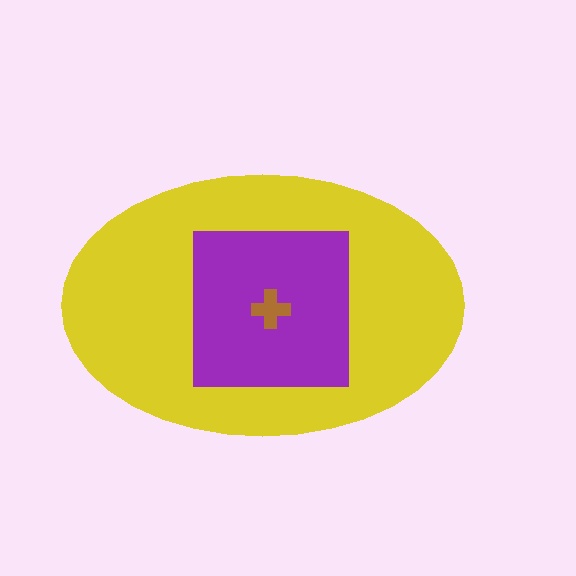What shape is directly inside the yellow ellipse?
The purple square.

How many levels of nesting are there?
3.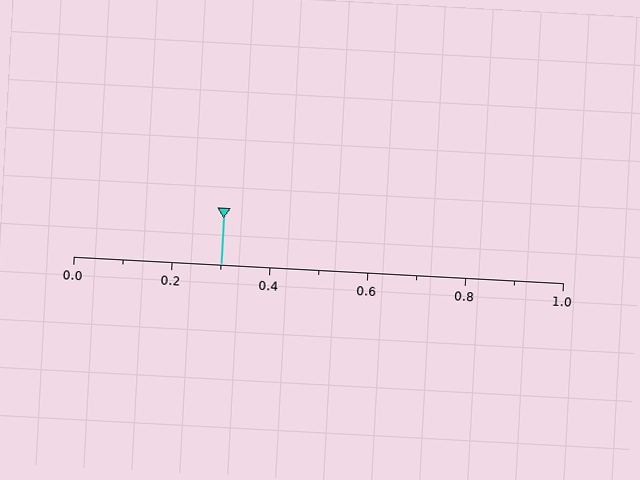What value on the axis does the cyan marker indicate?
The marker indicates approximately 0.3.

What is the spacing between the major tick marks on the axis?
The major ticks are spaced 0.2 apart.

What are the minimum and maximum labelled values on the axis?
The axis runs from 0.0 to 1.0.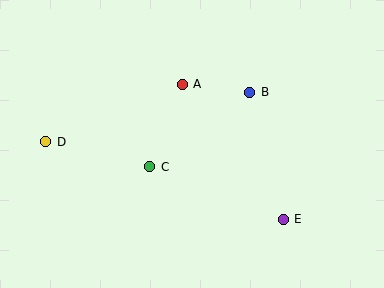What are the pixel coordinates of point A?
Point A is at (182, 84).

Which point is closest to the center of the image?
Point C at (150, 167) is closest to the center.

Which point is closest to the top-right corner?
Point B is closest to the top-right corner.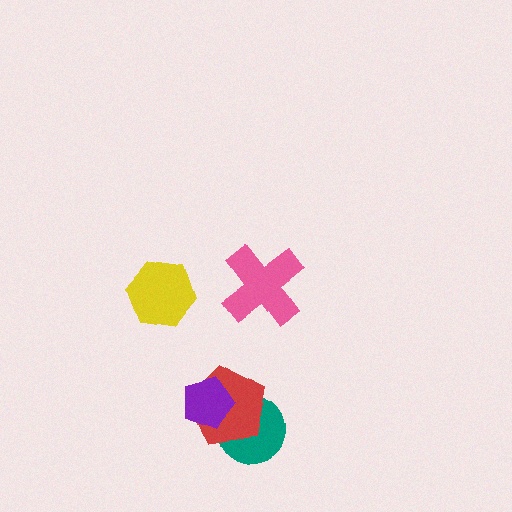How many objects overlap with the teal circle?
2 objects overlap with the teal circle.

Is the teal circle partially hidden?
Yes, it is partially covered by another shape.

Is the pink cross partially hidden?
No, no other shape covers it.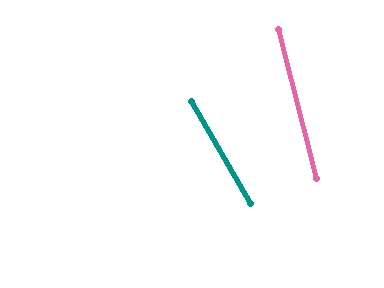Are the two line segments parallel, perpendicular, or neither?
Neither parallel nor perpendicular — they differ by about 16°.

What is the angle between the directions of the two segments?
Approximately 16 degrees.